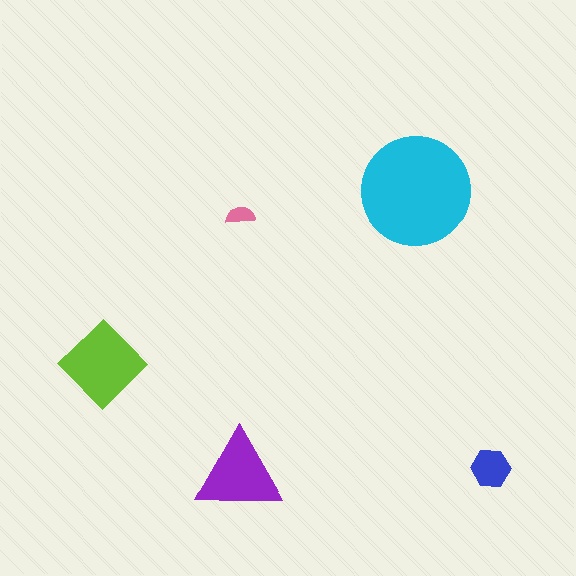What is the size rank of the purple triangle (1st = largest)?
3rd.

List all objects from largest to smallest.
The cyan circle, the lime diamond, the purple triangle, the blue hexagon, the pink semicircle.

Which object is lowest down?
The purple triangle is bottommost.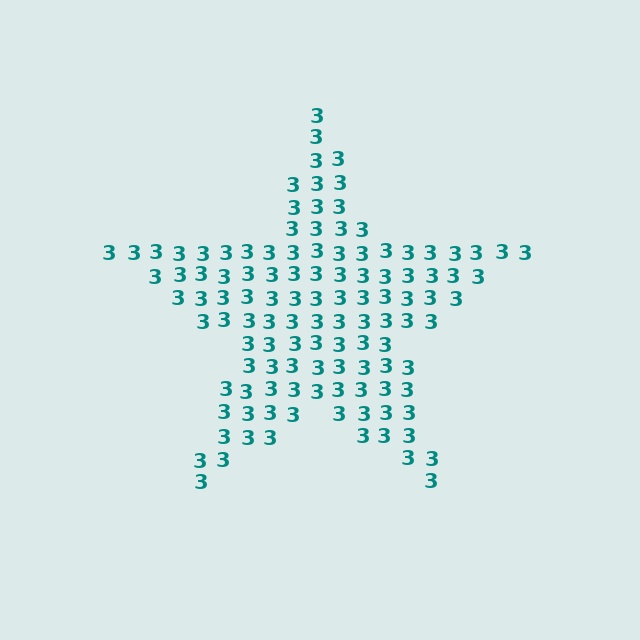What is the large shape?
The large shape is a star.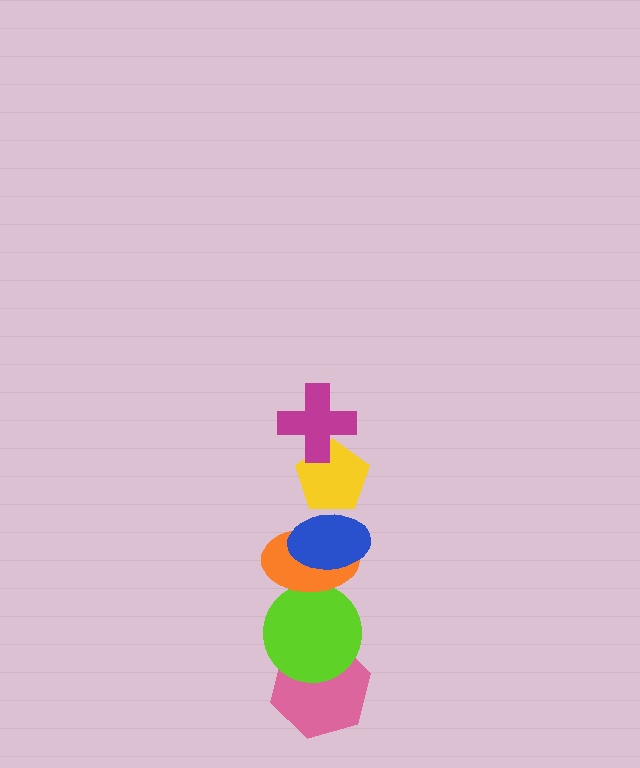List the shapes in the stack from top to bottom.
From top to bottom: the magenta cross, the yellow pentagon, the blue ellipse, the orange ellipse, the lime circle, the pink hexagon.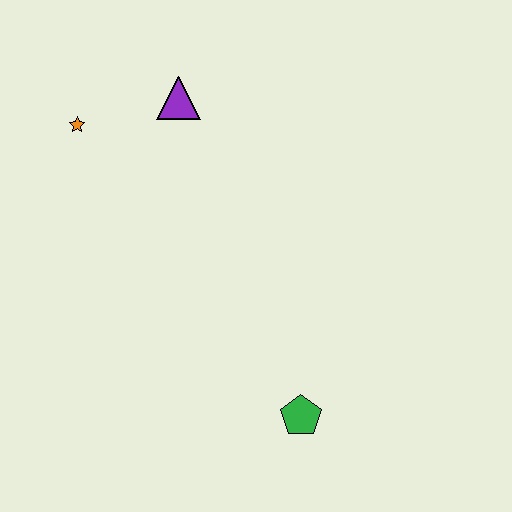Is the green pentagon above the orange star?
No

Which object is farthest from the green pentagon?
The orange star is farthest from the green pentagon.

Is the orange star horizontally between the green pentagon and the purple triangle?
No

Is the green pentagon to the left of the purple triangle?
No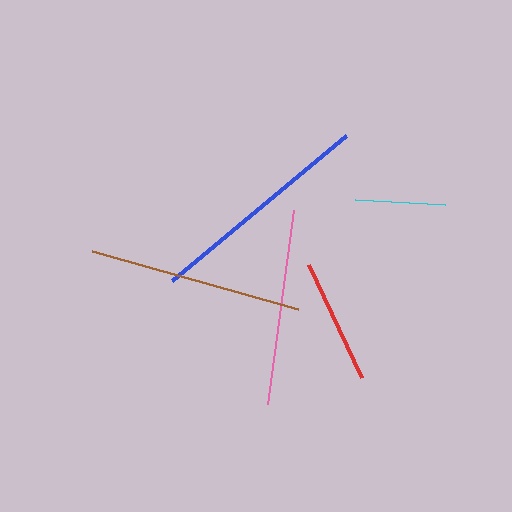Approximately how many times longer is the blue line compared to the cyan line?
The blue line is approximately 2.5 times the length of the cyan line.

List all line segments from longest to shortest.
From longest to shortest: blue, brown, pink, red, cyan.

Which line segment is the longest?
The blue line is the longest at approximately 226 pixels.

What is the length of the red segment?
The red segment is approximately 125 pixels long.